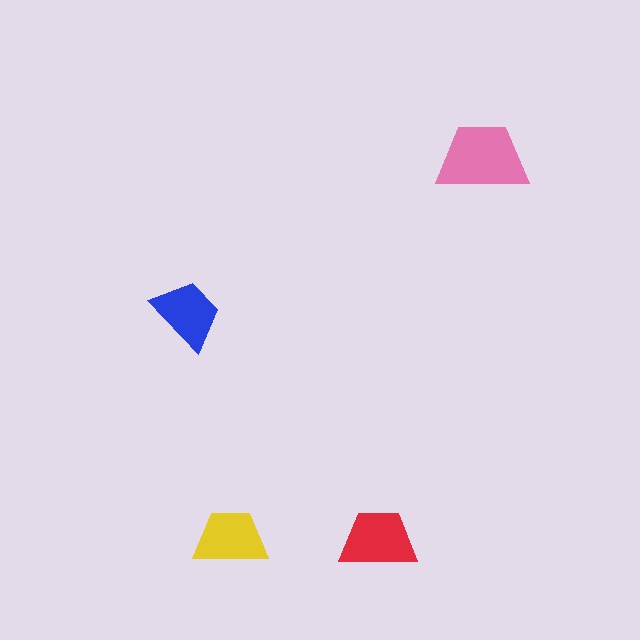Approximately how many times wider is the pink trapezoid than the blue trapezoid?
About 1.5 times wider.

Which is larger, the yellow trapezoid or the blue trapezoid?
The yellow one.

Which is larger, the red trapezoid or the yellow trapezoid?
The red one.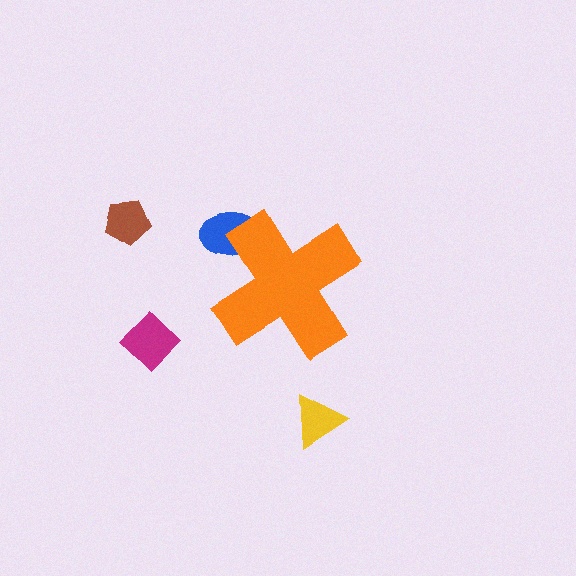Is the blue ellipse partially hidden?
Yes, the blue ellipse is partially hidden behind the orange cross.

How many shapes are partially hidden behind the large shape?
1 shape is partially hidden.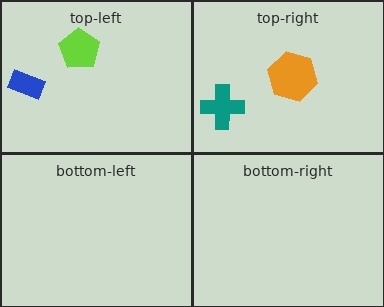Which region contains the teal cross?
The top-right region.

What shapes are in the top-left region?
The lime pentagon, the blue rectangle.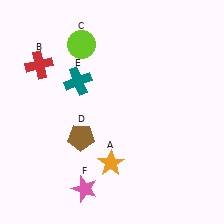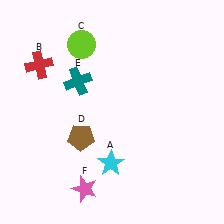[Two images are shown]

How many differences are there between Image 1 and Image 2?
There is 1 difference between the two images.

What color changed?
The star (A) changed from orange in Image 1 to cyan in Image 2.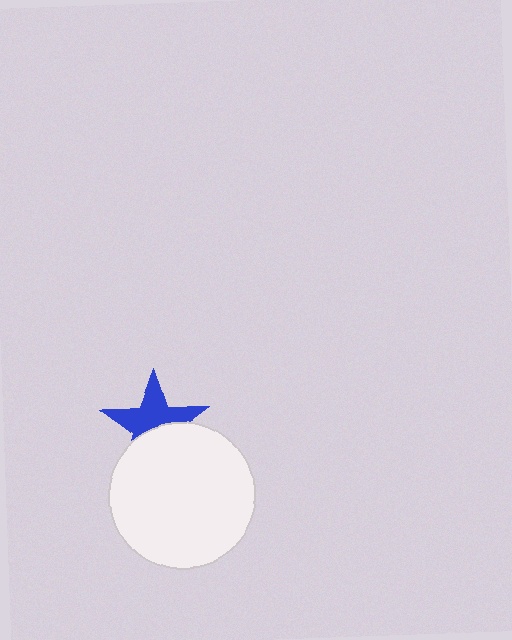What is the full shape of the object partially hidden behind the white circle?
The partially hidden object is a blue star.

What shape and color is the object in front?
The object in front is a white circle.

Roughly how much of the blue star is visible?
About half of it is visible (roughly 57%).